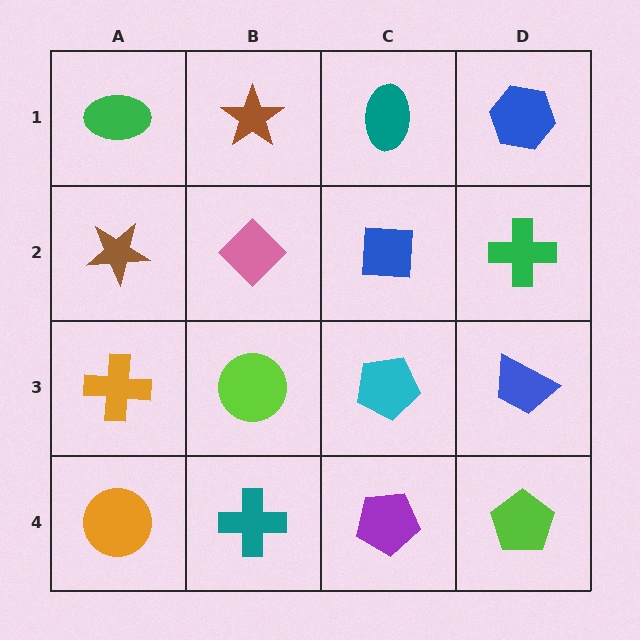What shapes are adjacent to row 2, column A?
A green ellipse (row 1, column A), an orange cross (row 3, column A), a pink diamond (row 2, column B).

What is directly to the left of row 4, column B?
An orange circle.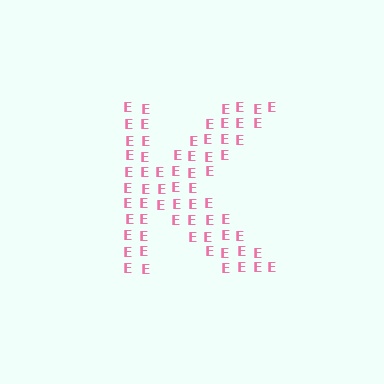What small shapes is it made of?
It is made of small letter E's.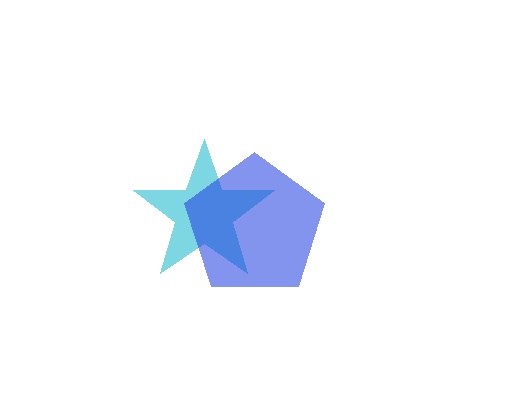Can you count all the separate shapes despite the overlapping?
Yes, there are 2 separate shapes.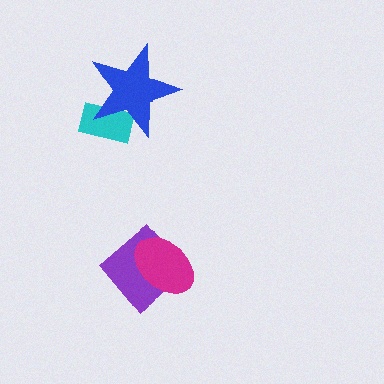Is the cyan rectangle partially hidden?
Yes, it is partially covered by another shape.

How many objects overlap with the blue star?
1 object overlaps with the blue star.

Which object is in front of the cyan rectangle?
The blue star is in front of the cyan rectangle.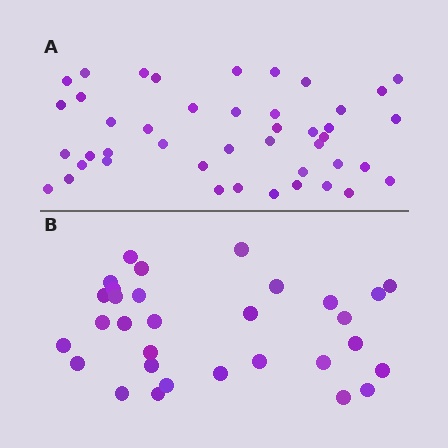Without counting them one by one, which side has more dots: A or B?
Region A (the top region) has more dots.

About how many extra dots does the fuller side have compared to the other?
Region A has approximately 15 more dots than region B.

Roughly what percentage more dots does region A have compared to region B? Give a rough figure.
About 40% more.